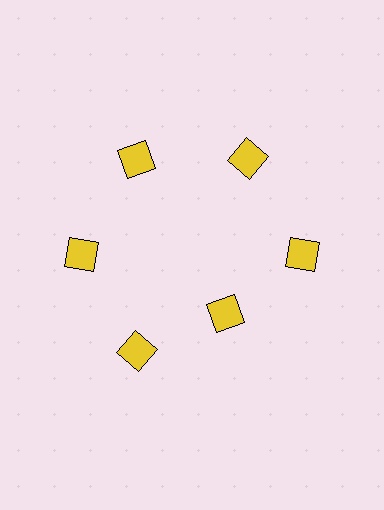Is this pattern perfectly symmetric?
No. The 6 yellow squares are arranged in a ring, but one element near the 5 o'clock position is pulled inward toward the center, breaking the 6-fold rotational symmetry.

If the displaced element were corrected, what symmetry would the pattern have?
It would have 6-fold rotational symmetry — the pattern would map onto itself every 60 degrees.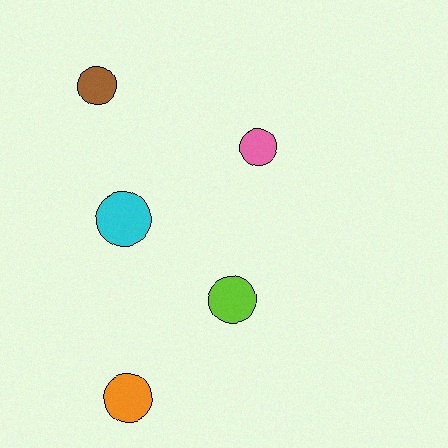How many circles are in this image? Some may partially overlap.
There are 5 circles.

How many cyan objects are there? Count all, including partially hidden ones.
There is 1 cyan object.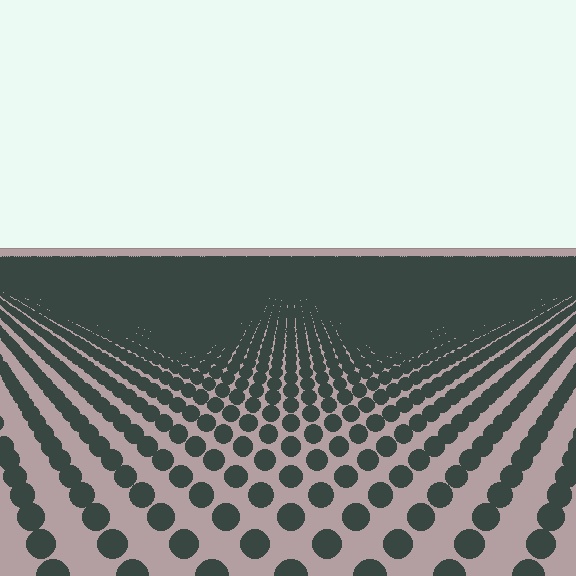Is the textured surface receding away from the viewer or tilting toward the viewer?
The surface is receding away from the viewer. Texture elements get smaller and denser toward the top.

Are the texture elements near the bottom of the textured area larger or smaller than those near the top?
Larger. Near the bottom, elements are closer to the viewer and appear at a bigger on-screen size.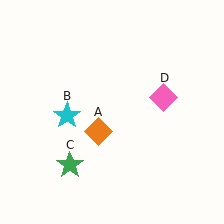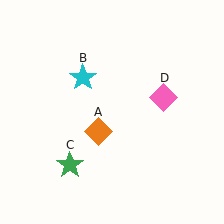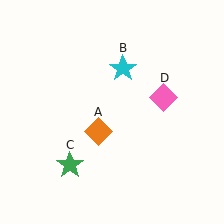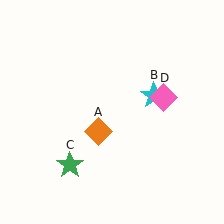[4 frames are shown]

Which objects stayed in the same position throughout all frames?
Orange diamond (object A) and green star (object C) and pink diamond (object D) remained stationary.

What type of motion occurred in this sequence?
The cyan star (object B) rotated clockwise around the center of the scene.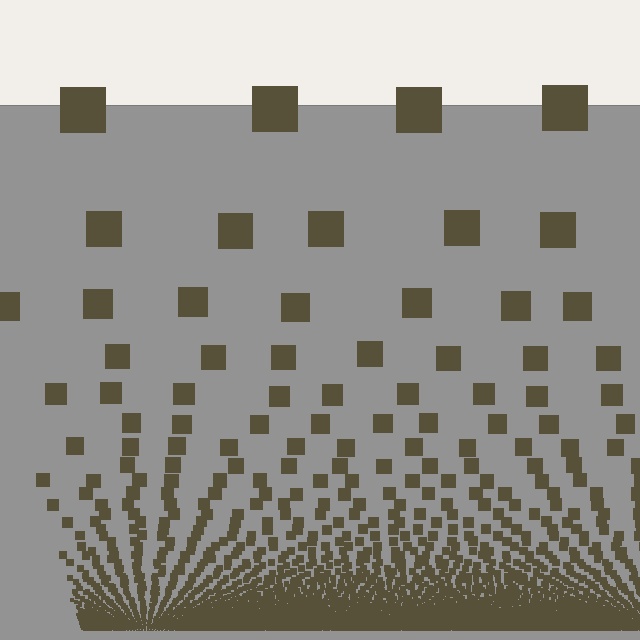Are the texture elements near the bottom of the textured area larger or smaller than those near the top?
Smaller. The gradient is inverted — elements near the bottom are smaller and denser.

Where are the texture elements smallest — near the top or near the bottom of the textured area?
Near the bottom.